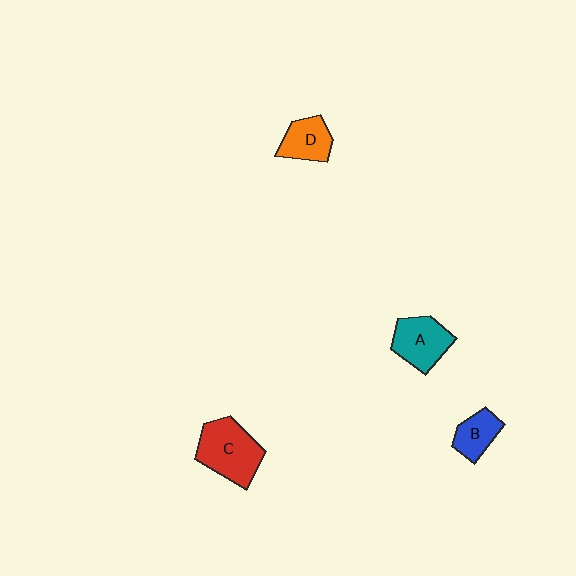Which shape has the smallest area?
Shape B (blue).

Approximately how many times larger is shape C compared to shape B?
Approximately 1.9 times.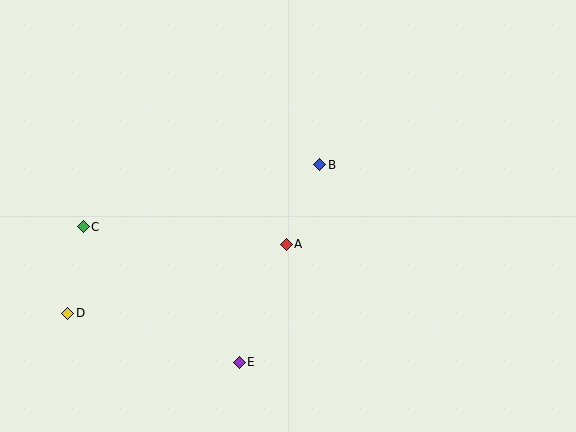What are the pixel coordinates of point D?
Point D is at (68, 313).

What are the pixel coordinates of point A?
Point A is at (286, 244).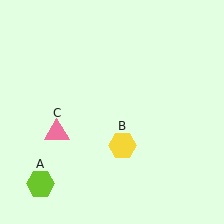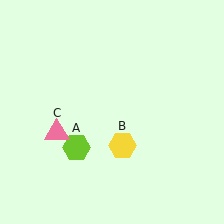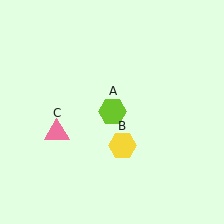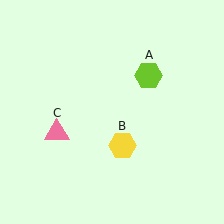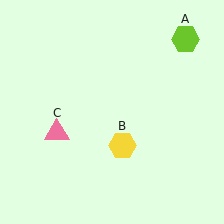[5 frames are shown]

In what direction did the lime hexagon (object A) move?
The lime hexagon (object A) moved up and to the right.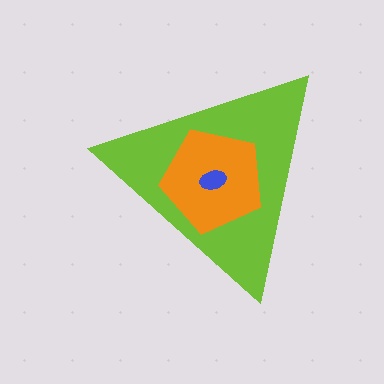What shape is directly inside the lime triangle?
The orange pentagon.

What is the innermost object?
The blue ellipse.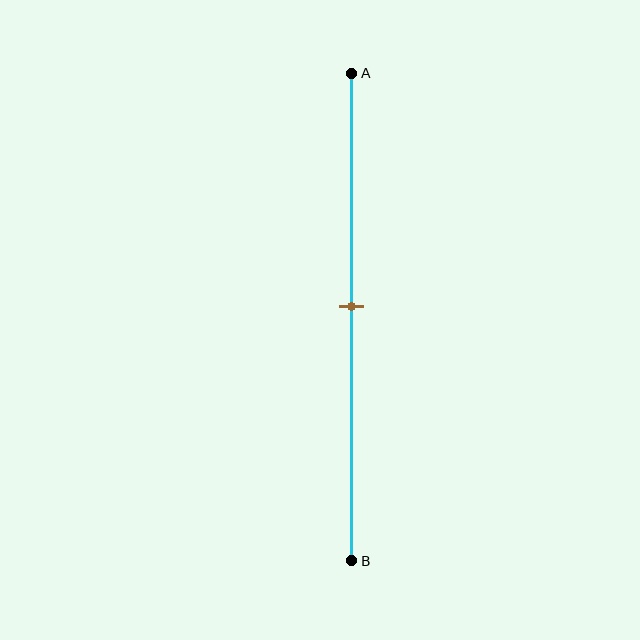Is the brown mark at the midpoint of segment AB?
Yes, the mark is approximately at the midpoint.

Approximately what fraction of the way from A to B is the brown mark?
The brown mark is approximately 50% of the way from A to B.